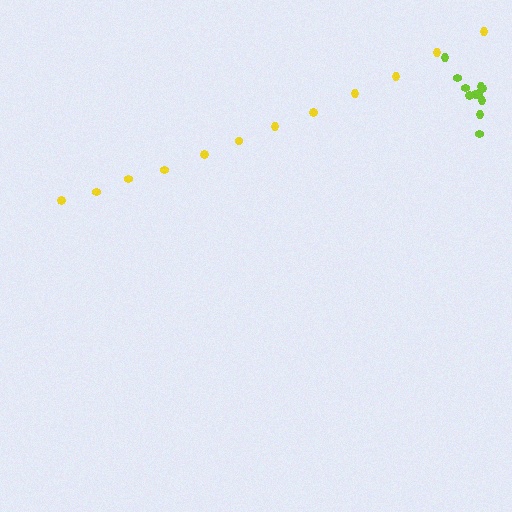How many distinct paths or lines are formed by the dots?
There are 2 distinct paths.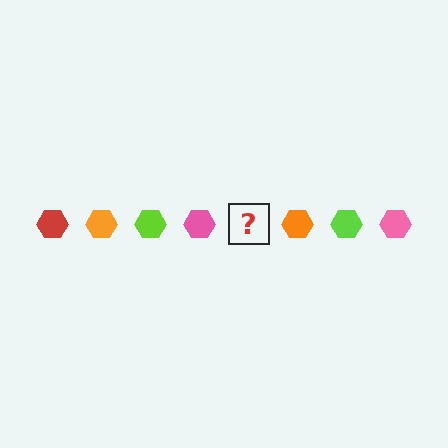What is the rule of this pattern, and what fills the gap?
The rule is that the pattern cycles through red, orange, lime, pink hexagons. The gap should be filled with a red hexagon.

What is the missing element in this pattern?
The missing element is a red hexagon.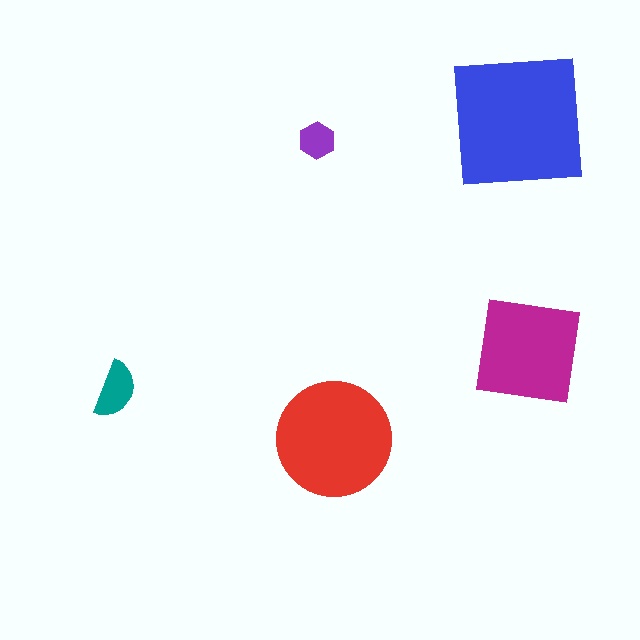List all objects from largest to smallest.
The blue square, the red circle, the magenta square, the teal semicircle, the purple hexagon.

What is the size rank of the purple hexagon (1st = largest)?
5th.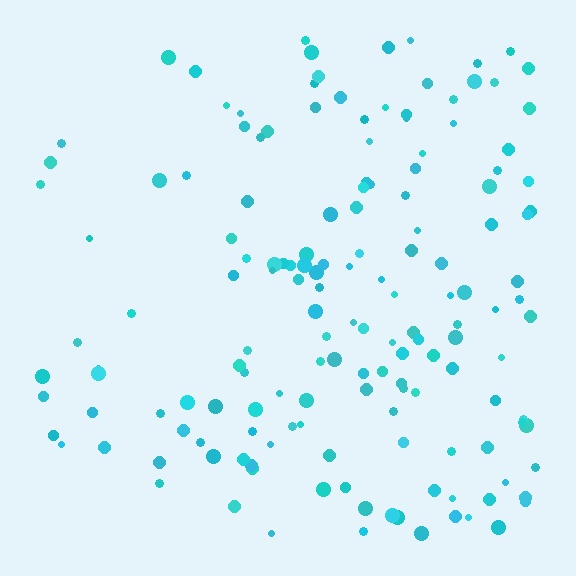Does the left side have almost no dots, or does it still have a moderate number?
Still a moderate number, just noticeably fewer than the right.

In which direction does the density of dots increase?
From left to right, with the right side densest.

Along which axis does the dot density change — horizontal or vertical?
Horizontal.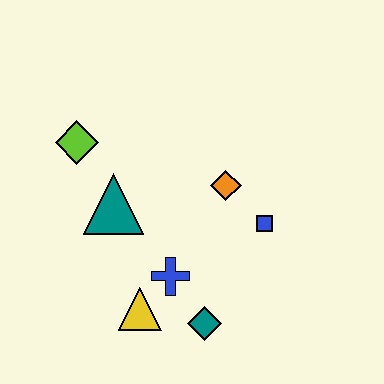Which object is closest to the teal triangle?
The lime diamond is closest to the teal triangle.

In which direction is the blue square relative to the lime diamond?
The blue square is to the right of the lime diamond.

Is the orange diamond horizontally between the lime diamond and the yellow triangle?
No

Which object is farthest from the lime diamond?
The teal diamond is farthest from the lime diamond.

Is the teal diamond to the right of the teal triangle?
Yes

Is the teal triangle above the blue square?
Yes